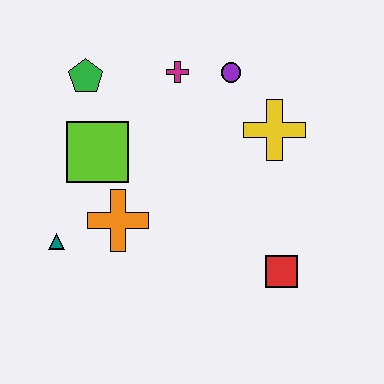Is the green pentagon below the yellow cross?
No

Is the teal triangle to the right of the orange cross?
No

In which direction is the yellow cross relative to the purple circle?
The yellow cross is below the purple circle.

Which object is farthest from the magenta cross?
The red square is farthest from the magenta cross.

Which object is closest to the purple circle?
The magenta cross is closest to the purple circle.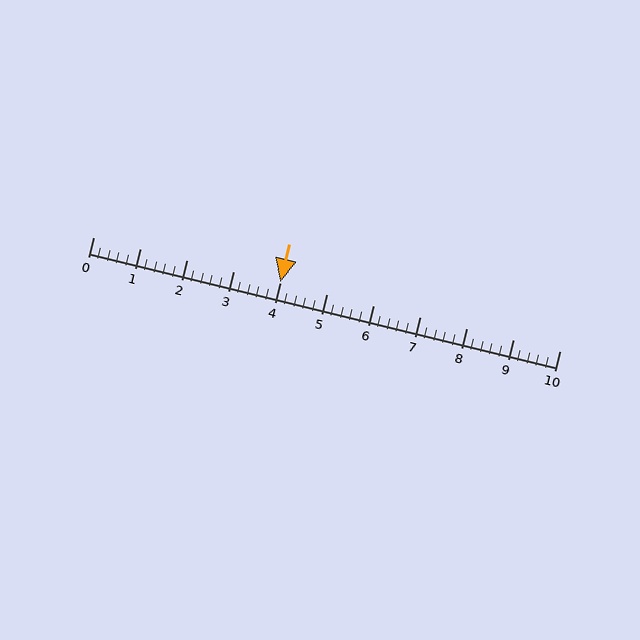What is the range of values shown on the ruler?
The ruler shows values from 0 to 10.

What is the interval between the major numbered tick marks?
The major tick marks are spaced 1 units apart.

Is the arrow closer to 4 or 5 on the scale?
The arrow is closer to 4.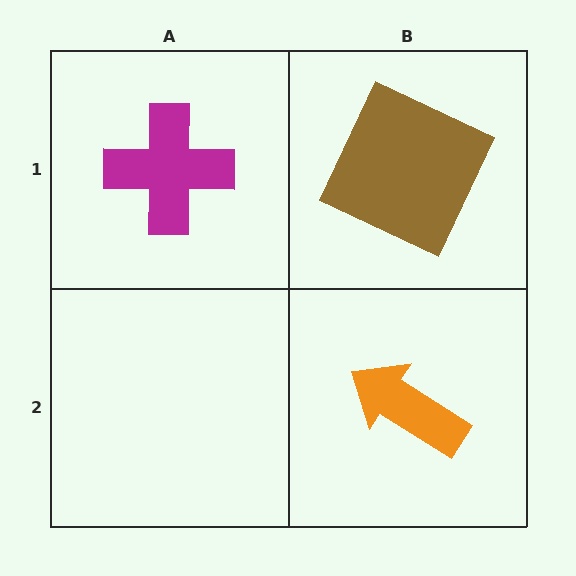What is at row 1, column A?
A magenta cross.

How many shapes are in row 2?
1 shape.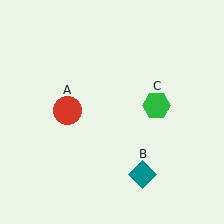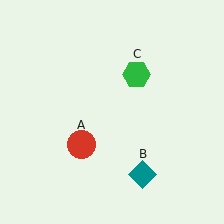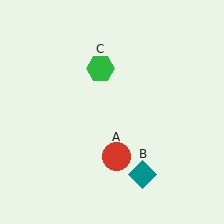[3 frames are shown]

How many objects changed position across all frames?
2 objects changed position: red circle (object A), green hexagon (object C).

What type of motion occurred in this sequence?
The red circle (object A), green hexagon (object C) rotated counterclockwise around the center of the scene.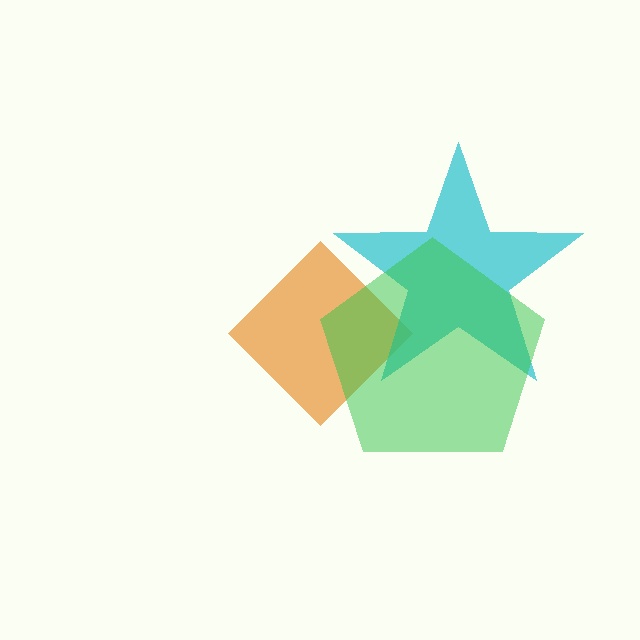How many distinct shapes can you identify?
There are 3 distinct shapes: an orange diamond, a cyan star, a green pentagon.